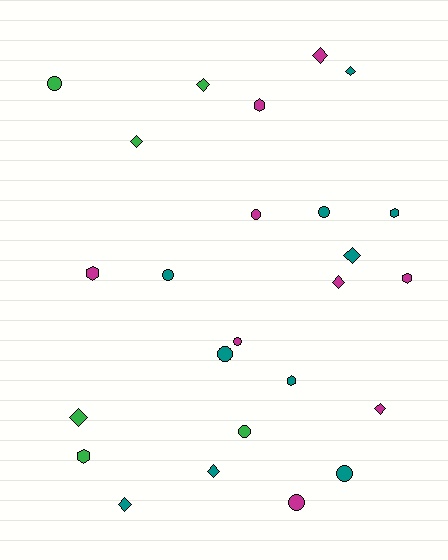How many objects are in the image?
There are 25 objects.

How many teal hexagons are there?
There are 2 teal hexagons.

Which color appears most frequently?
Teal, with 10 objects.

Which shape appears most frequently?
Diamond, with 10 objects.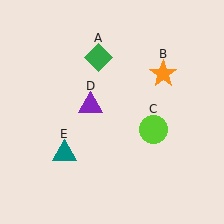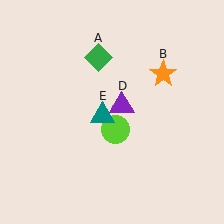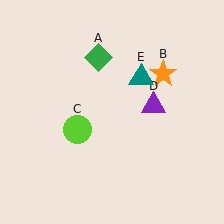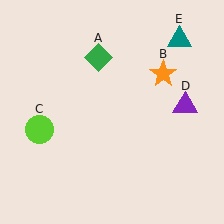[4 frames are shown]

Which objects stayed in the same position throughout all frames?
Green diamond (object A) and orange star (object B) remained stationary.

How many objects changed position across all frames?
3 objects changed position: lime circle (object C), purple triangle (object D), teal triangle (object E).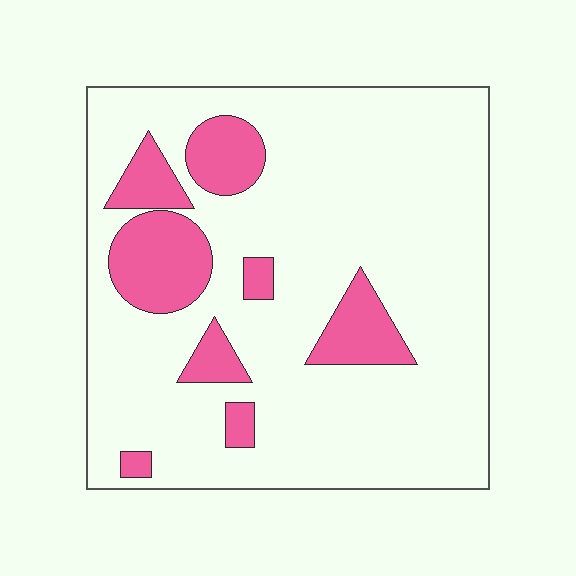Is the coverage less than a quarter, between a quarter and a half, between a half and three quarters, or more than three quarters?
Less than a quarter.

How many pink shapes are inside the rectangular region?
8.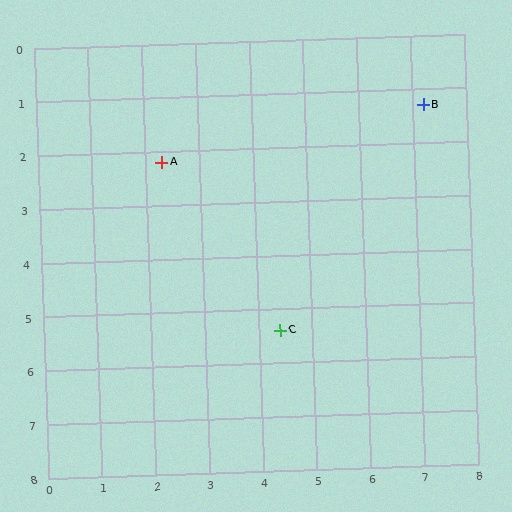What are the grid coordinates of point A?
Point A is at approximately (2.3, 2.2).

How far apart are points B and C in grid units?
Points B and C are about 5.0 grid units apart.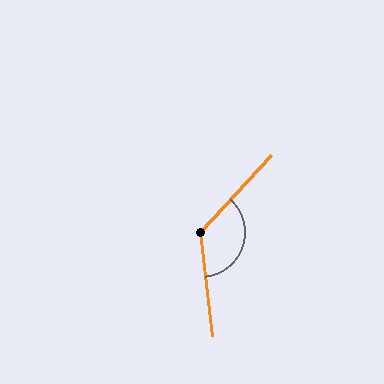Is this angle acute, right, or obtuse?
It is obtuse.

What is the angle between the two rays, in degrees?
Approximately 131 degrees.